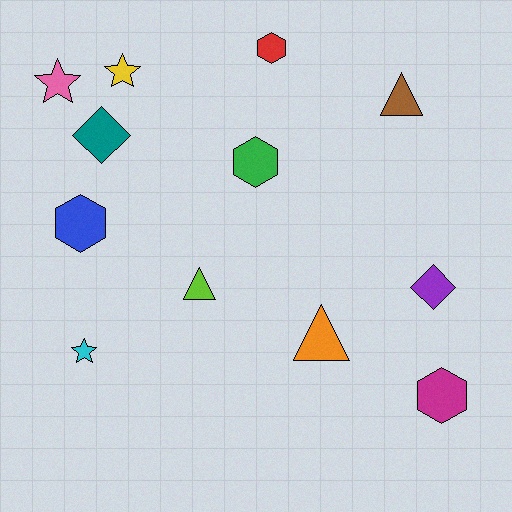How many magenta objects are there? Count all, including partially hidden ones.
There is 1 magenta object.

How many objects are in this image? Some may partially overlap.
There are 12 objects.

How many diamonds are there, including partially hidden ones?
There are 2 diamonds.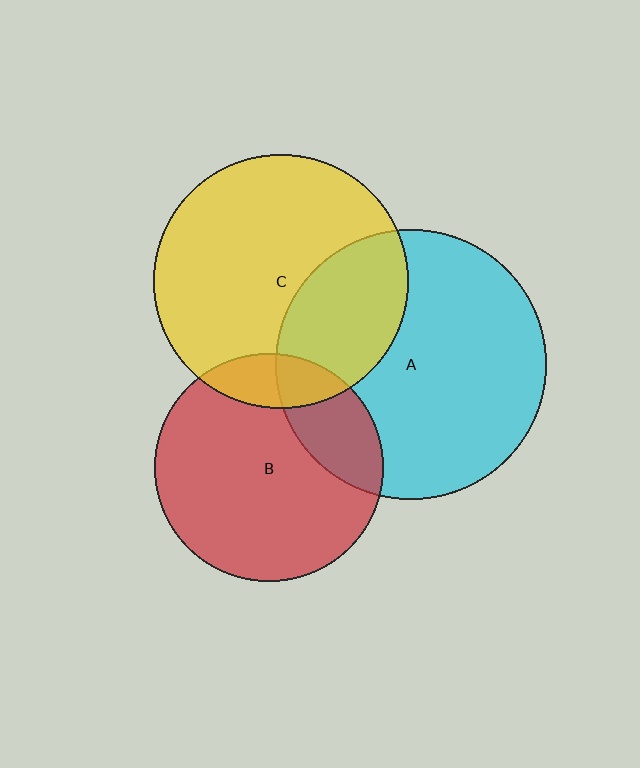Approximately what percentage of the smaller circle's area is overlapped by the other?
Approximately 15%.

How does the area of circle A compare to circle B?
Approximately 1.4 times.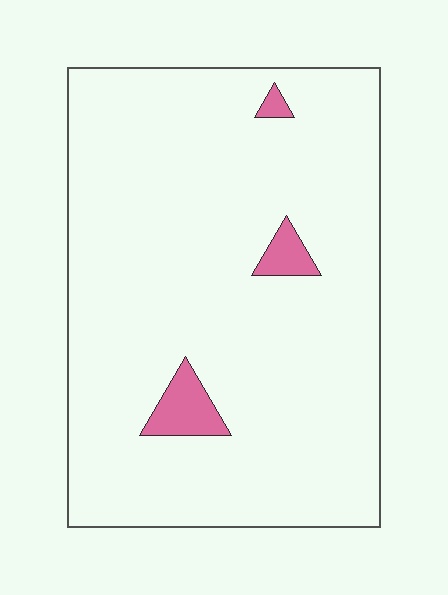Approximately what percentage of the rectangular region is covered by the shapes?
Approximately 5%.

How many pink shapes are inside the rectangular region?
3.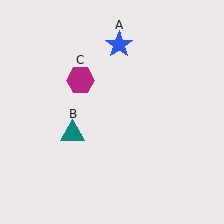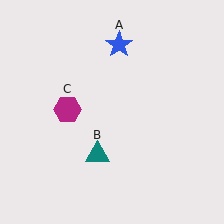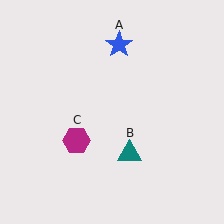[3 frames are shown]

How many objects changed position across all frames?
2 objects changed position: teal triangle (object B), magenta hexagon (object C).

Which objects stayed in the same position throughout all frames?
Blue star (object A) remained stationary.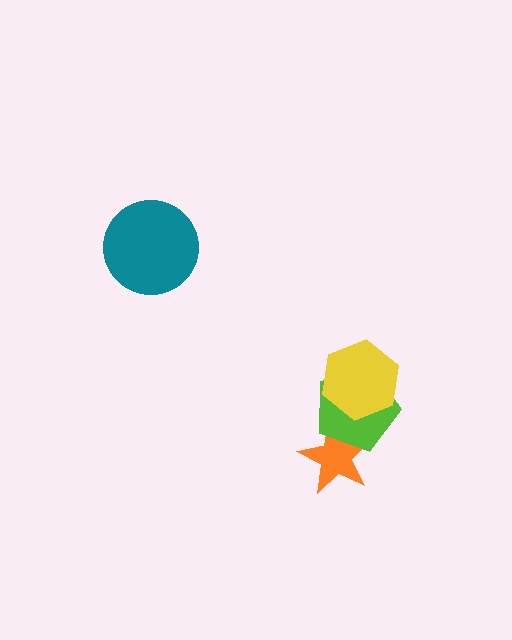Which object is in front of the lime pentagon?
The yellow hexagon is in front of the lime pentagon.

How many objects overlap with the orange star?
1 object overlaps with the orange star.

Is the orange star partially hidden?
Yes, it is partially covered by another shape.